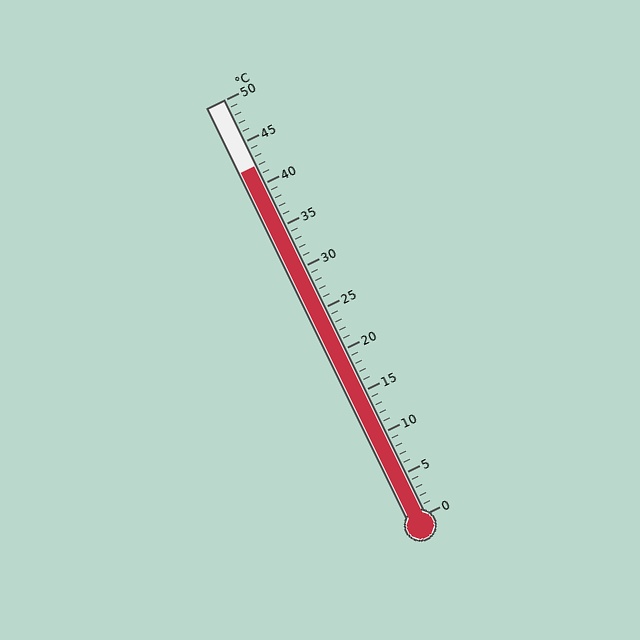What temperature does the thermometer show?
The thermometer shows approximately 42°C.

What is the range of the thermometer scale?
The thermometer scale ranges from 0°C to 50°C.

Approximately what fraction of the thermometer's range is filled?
The thermometer is filled to approximately 85% of its range.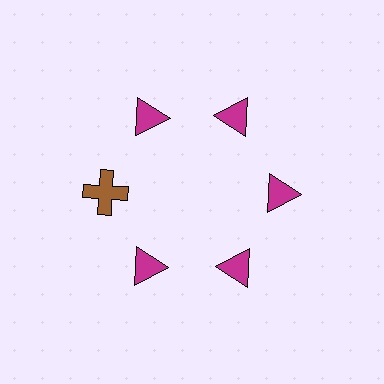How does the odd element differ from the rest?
It differs in both color (brown instead of magenta) and shape (cross instead of triangle).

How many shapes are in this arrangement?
There are 6 shapes arranged in a ring pattern.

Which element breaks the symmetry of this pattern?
The brown cross at roughly the 9 o'clock position breaks the symmetry. All other shapes are magenta triangles.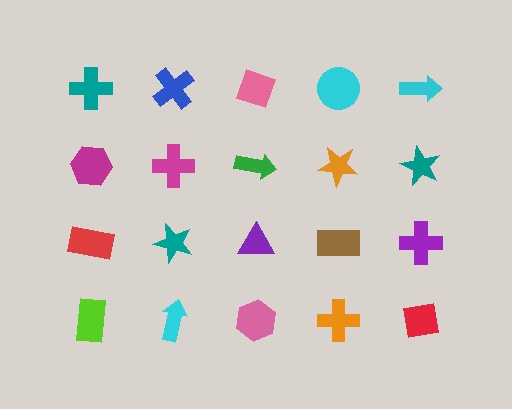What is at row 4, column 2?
A cyan arrow.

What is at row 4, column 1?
A lime rectangle.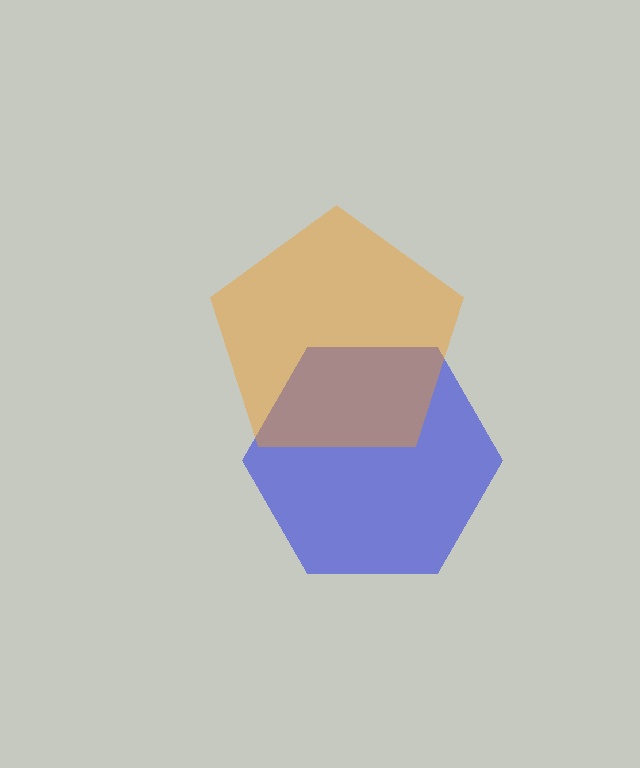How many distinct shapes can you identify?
There are 2 distinct shapes: a blue hexagon, an orange pentagon.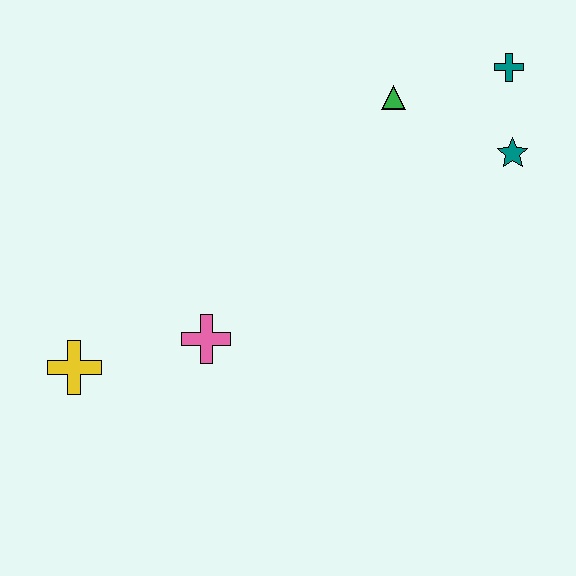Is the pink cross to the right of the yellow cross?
Yes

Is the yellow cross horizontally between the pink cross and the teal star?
No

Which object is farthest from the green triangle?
The yellow cross is farthest from the green triangle.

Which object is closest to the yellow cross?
The pink cross is closest to the yellow cross.